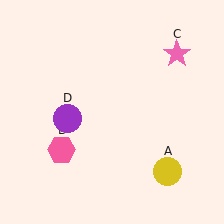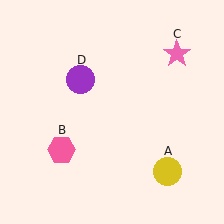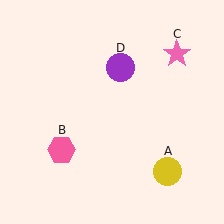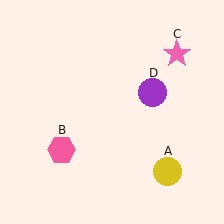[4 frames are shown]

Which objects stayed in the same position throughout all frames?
Yellow circle (object A) and pink hexagon (object B) and pink star (object C) remained stationary.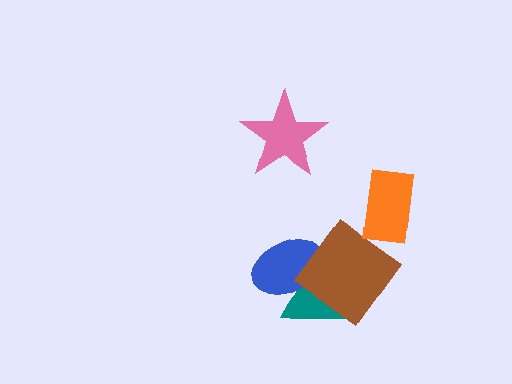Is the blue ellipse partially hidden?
Yes, it is partially covered by another shape.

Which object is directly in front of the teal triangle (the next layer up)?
The blue ellipse is directly in front of the teal triangle.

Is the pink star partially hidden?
No, no other shape covers it.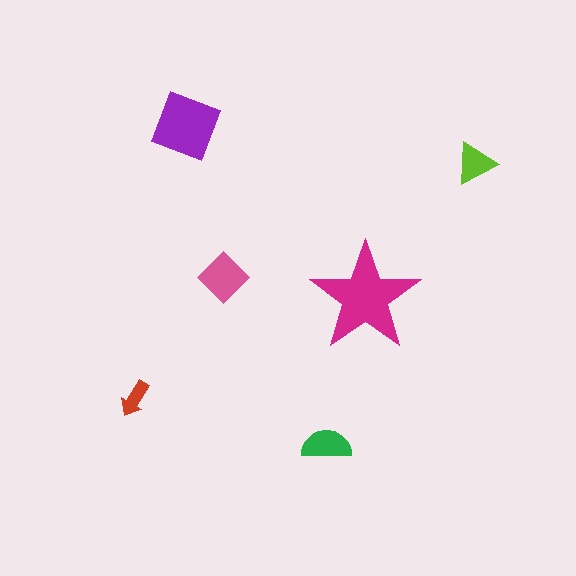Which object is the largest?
The magenta star.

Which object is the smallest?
The red arrow.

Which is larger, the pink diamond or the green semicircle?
The pink diamond.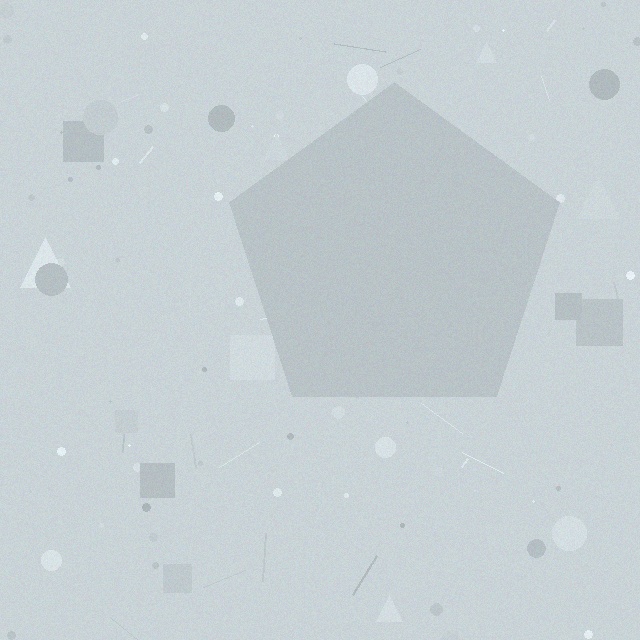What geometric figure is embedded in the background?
A pentagon is embedded in the background.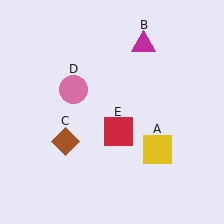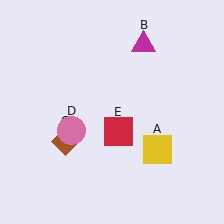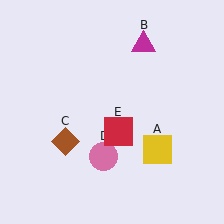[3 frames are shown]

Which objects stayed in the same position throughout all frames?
Yellow square (object A) and magenta triangle (object B) and brown diamond (object C) and red square (object E) remained stationary.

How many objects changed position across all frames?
1 object changed position: pink circle (object D).